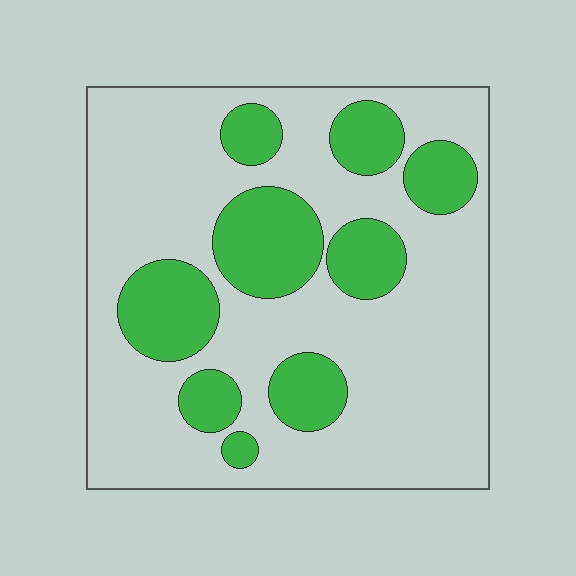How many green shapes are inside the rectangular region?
9.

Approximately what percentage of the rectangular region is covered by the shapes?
Approximately 25%.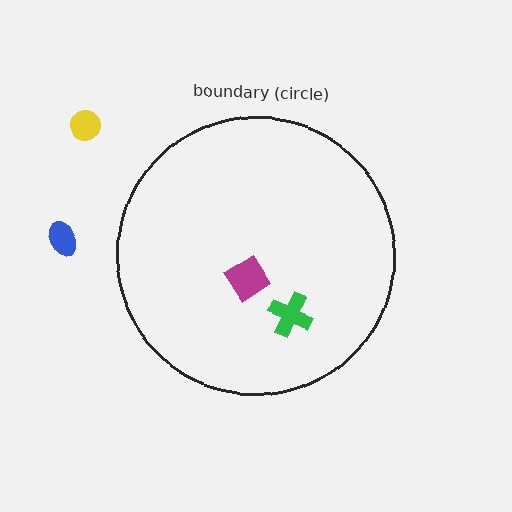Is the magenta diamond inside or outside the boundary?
Inside.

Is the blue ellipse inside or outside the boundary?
Outside.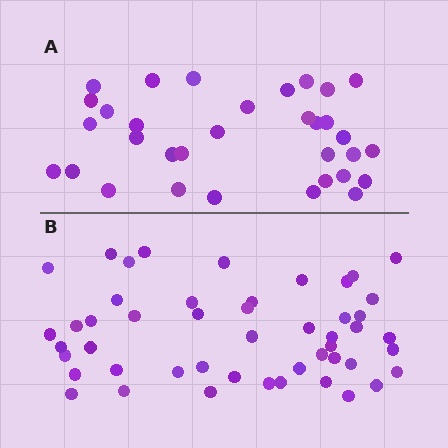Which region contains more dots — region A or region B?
Region B (the bottom region) has more dots.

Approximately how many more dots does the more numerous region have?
Region B has approximately 15 more dots than region A.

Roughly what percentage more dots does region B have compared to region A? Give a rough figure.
About 50% more.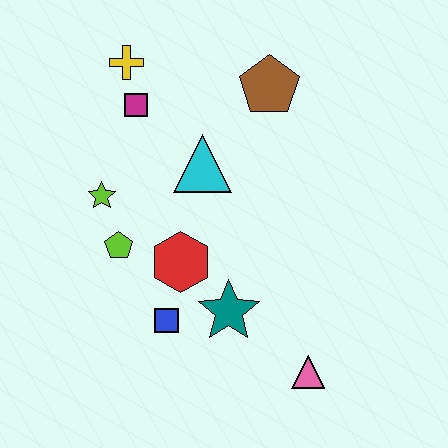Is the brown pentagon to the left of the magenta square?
No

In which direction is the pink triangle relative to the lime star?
The pink triangle is to the right of the lime star.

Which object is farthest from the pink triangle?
The yellow cross is farthest from the pink triangle.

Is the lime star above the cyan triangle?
No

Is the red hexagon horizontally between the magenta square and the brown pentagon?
Yes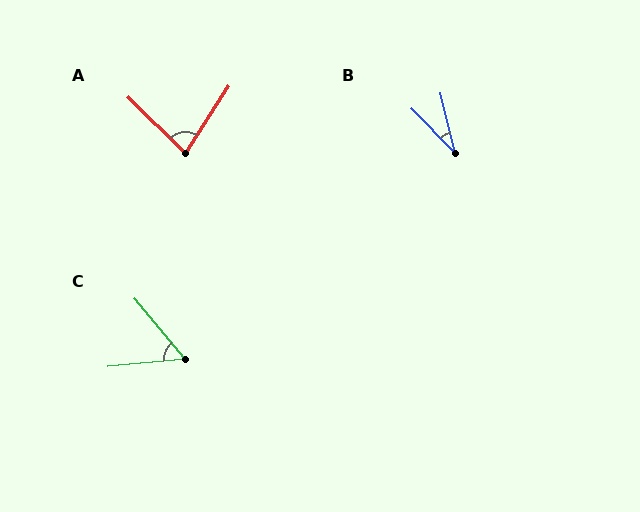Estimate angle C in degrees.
Approximately 55 degrees.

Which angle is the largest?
A, at approximately 79 degrees.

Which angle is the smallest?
B, at approximately 31 degrees.